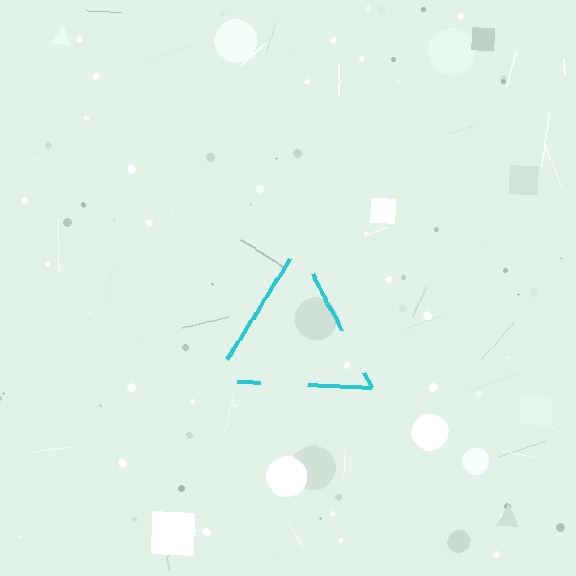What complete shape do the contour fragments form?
The contour fragments form a triangle.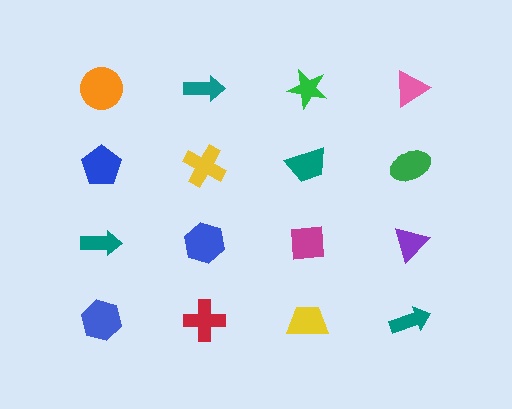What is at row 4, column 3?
A yellow trapezoid.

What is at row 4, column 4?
A teal arrow.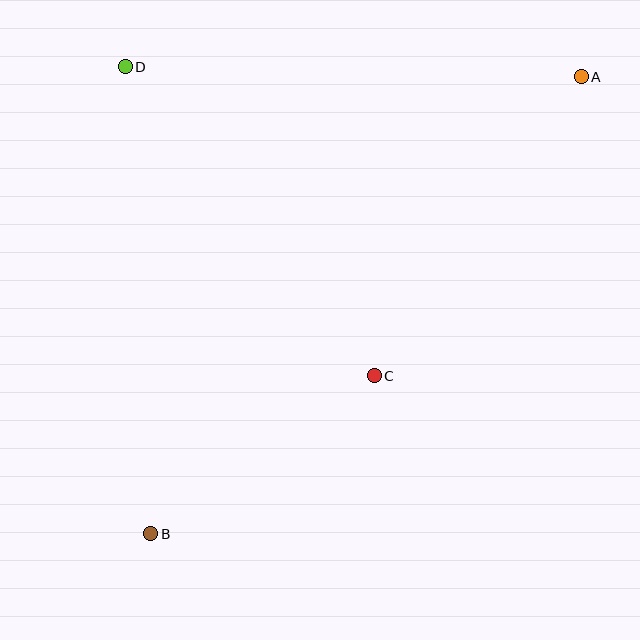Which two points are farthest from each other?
Points A and B are farthest from each other.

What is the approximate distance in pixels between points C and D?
The distance between C and D is approximately 396 pixels.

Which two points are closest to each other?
Points B and C are closest to each other.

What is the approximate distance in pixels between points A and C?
The distance between A and C is approximately 364 pixels.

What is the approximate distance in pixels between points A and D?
The distance between A and D is approximately 456 pixels.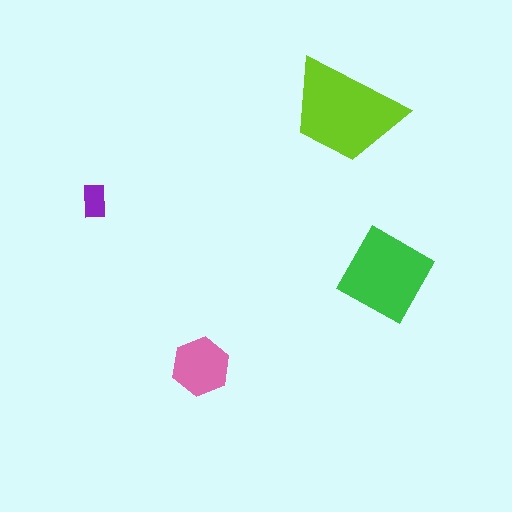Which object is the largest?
The lime trapezoid.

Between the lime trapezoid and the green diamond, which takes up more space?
The lime trapezoid.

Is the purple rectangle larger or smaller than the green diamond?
Smaller.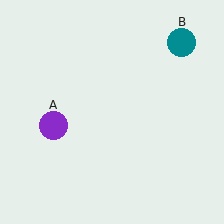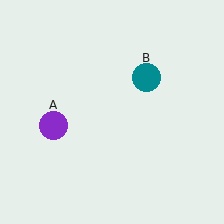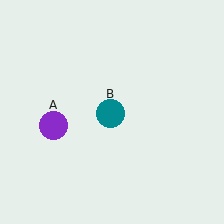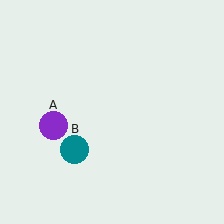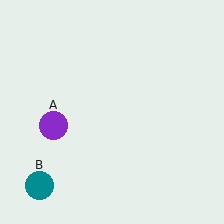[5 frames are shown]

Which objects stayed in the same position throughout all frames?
Purple circle (object A) remained stationary.